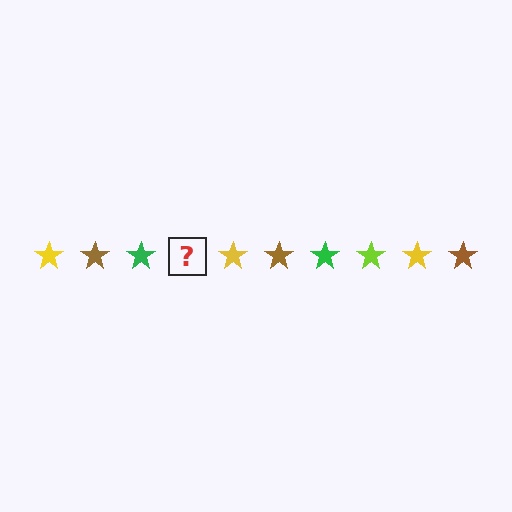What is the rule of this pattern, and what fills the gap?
The rule is that the pattern cycles through yellow, brown, green, lime stars. The gap should be filled with a lime star.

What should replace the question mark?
The question mark should be replaced with a lime star.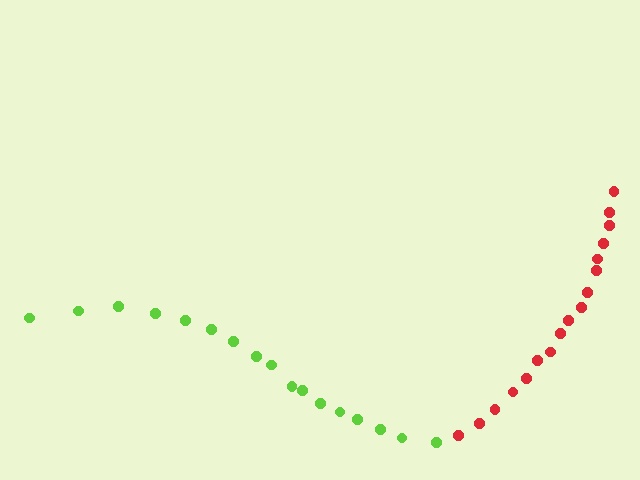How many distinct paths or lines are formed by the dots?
There are 2 distinct paths.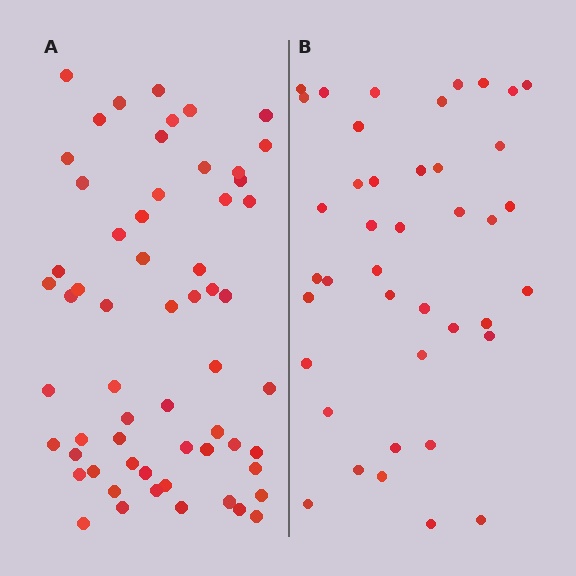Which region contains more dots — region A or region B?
Region A (the left region) has more dots.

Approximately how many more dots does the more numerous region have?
Region A has approximately 20 more dots than region B.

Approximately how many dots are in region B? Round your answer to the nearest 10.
About 40 dots. (The exact count is 41, which rounds to 40.)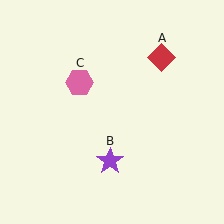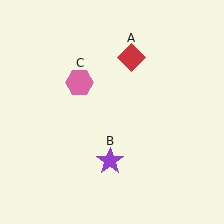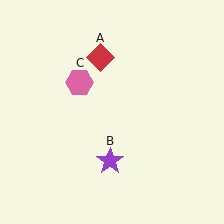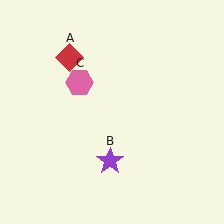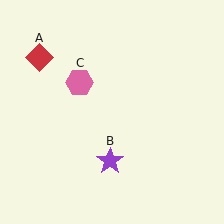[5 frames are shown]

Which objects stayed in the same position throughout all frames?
Purple star (object B) and pink hexagon (object C) remained stationary.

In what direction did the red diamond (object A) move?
The red diamond (object A) moved left.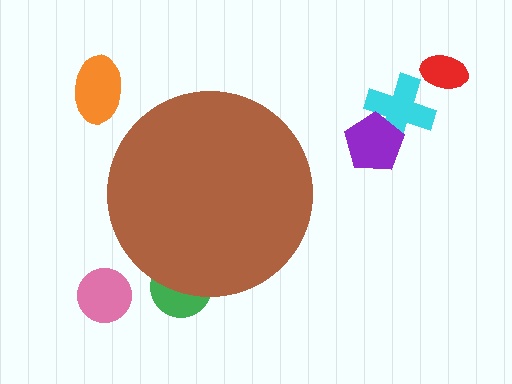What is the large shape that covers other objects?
A brown circle.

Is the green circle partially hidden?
Yes, the green circle is partially hidden behind the brown circle.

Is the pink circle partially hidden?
No, the pink circle is fully visible.